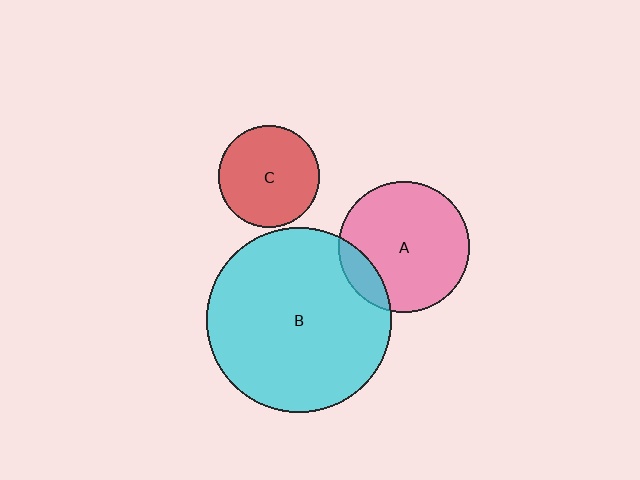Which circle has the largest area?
Circle B (cyan).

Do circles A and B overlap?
Yes.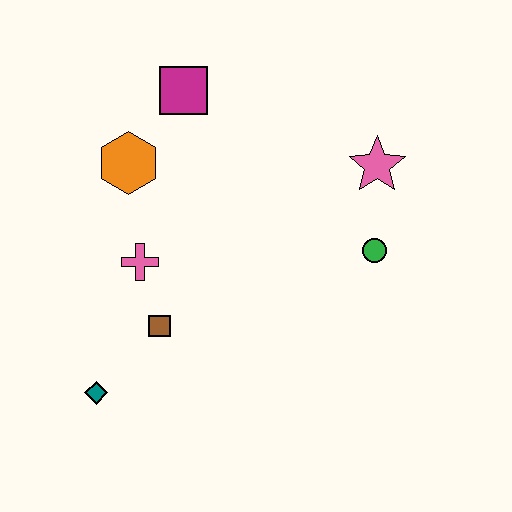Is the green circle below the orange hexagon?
Yes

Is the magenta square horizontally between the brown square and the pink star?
Yes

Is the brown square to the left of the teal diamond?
No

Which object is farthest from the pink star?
The teal diamond is farthest from the pink star.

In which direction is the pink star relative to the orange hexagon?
The pink star is to the right of the orange hexagon.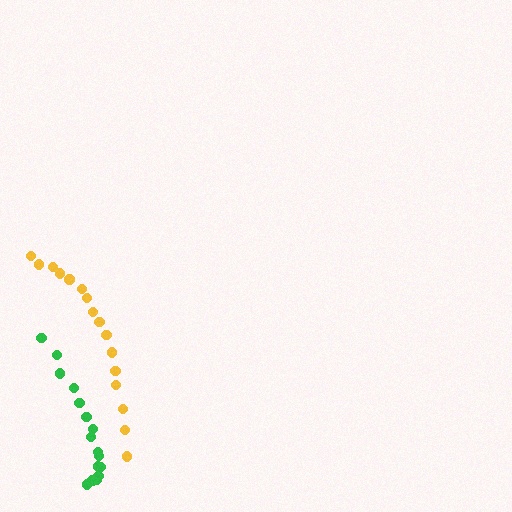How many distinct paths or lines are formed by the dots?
There are 2 distinct paths.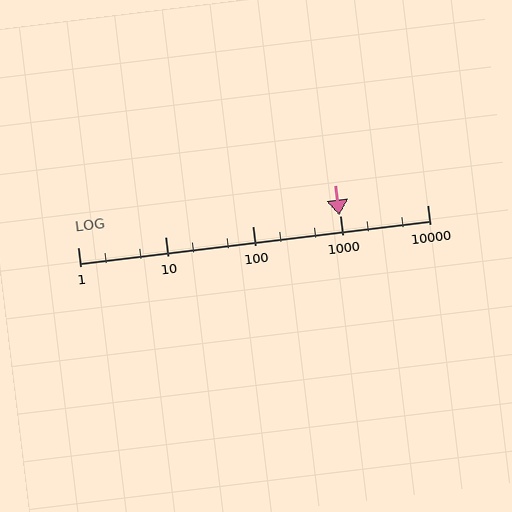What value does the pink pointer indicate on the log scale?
The pointer indicates approximately 990.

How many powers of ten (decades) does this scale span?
The scale spans 4 decades, from 1 to 10000.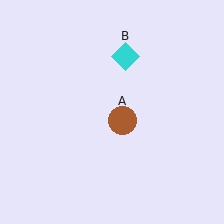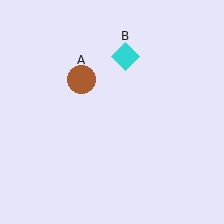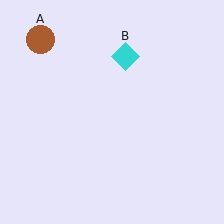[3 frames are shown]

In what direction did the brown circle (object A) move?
The brown circle (object A) moved up and to the left.